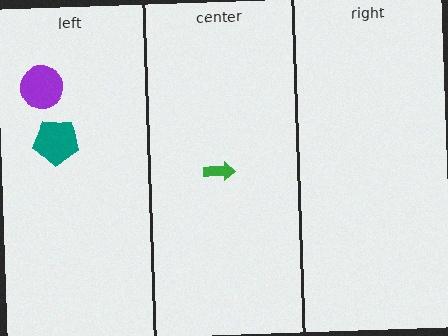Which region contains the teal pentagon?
The left region.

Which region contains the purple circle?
The left region.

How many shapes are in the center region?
1.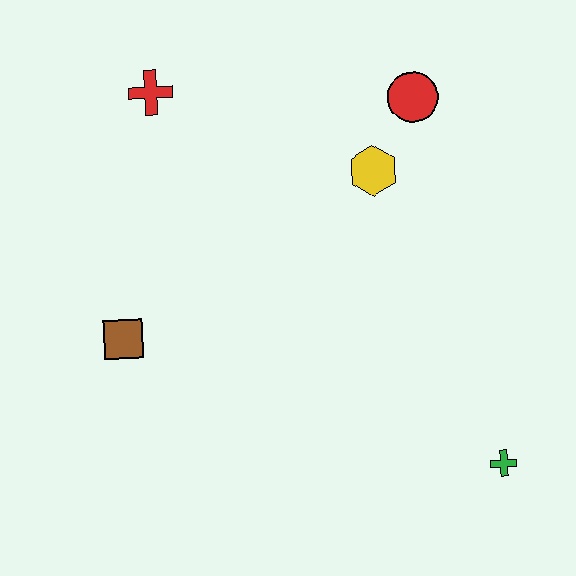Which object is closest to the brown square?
The red cross is closest to the brown square.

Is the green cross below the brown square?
Yes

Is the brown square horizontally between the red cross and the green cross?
No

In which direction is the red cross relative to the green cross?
The red cross is above the green cross.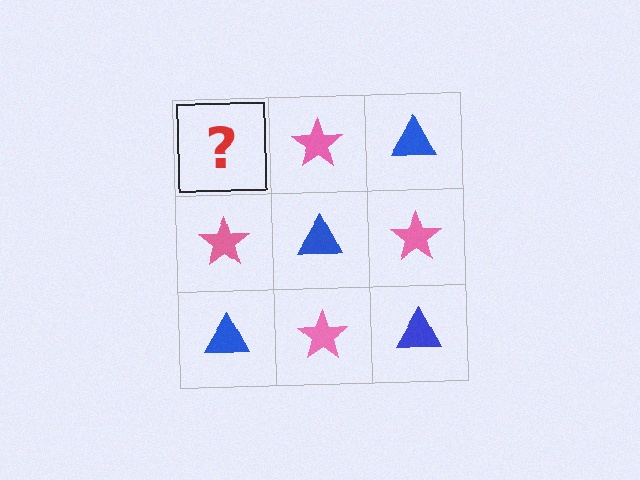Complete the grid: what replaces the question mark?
The question mark should be replaced with a blue triangle.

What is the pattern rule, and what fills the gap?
The rule is that it alternates blue triangle and pink star in a checkerboard pattern. The gap should be filled with a blue triangle.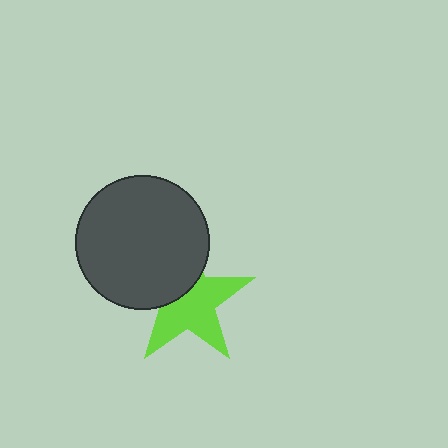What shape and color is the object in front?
The object in front is a dark gray circle.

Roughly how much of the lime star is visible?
About half of it is visible (roughly 62%).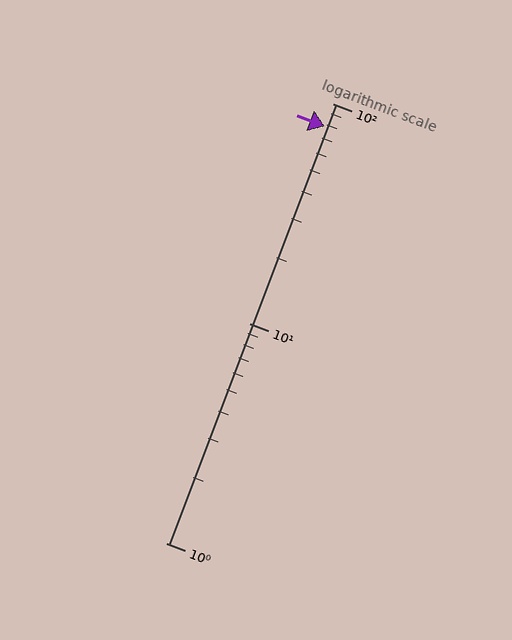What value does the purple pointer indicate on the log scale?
The pointer indicates approximately 79.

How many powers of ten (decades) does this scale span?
The scale spans 2 decades, from 1 to 100.